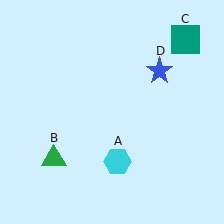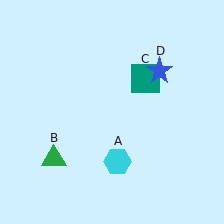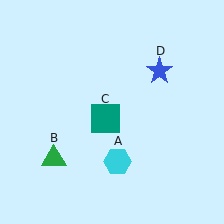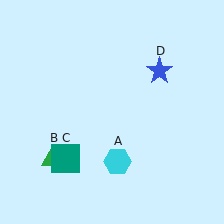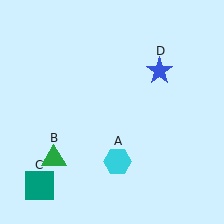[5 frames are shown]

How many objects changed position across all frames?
1 object changed position: teal square (object C).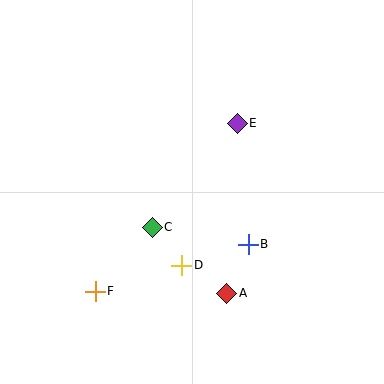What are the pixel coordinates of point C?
Point C is at (152, 227).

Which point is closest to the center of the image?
Point C at (152, 227) is closest to the center.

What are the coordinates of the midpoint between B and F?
The midpoint between B and F is at (172, 268).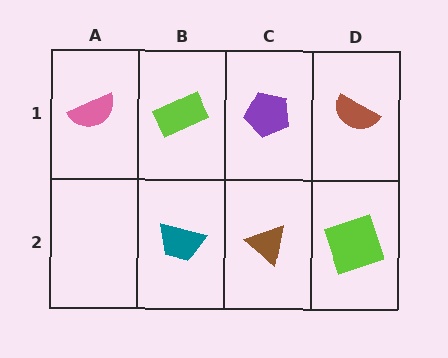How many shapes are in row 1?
4 shapes.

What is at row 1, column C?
A purple pentagon.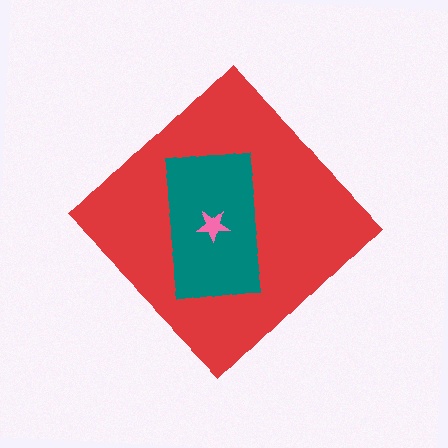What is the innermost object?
The pink star.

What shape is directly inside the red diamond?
The teal rectangle.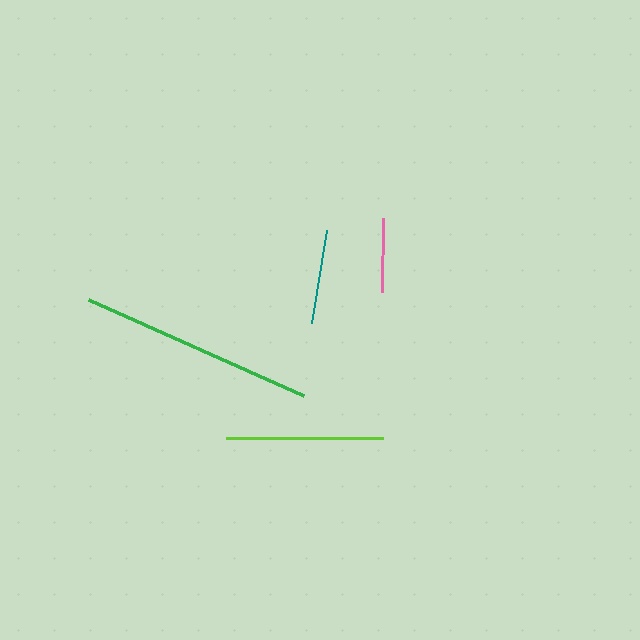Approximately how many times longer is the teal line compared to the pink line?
The teal line is approximately 1.3 times the length of the pink line.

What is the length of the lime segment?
The lime segment is approximately 157 pixels long.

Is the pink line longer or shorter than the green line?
The green line is longer than the pink line.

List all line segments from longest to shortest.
From longest to shortest: green, lime, teal, pink.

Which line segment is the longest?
The green line is the longest at approximately 235 pixels.